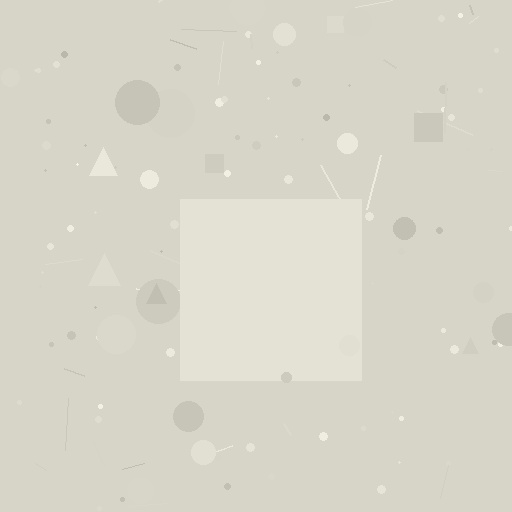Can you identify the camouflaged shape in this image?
The camouflaged shape is a square.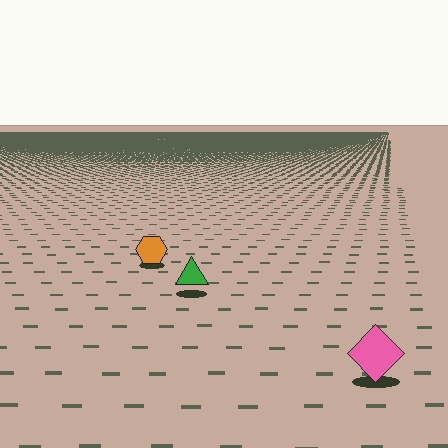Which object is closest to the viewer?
The pink diamond is closest. The texture marks near it are larger and more spread out.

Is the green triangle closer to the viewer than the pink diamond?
No. The pink diamond is closer — you can tell from the texture gradient: the ground texture is coarser near it.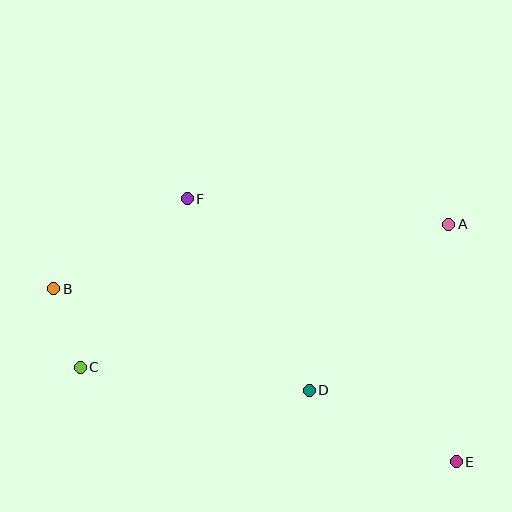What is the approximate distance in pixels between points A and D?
The distance between A and D is approximately 217 pixels.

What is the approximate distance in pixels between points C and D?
The distance between C and D is approximately 230 pixels.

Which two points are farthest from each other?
Points B and E are farthest from each other.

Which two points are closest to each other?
Points B and C are closest to each other.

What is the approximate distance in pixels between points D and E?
The distance between D and E is approximately 163 pixels.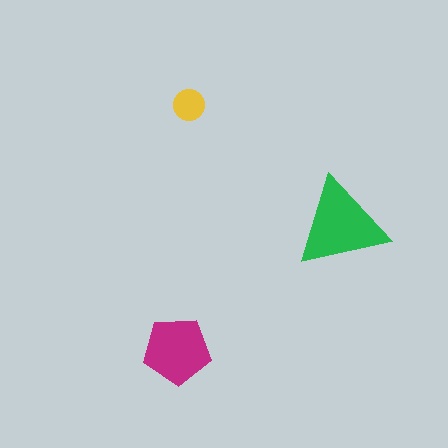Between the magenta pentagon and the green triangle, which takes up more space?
The green triangle.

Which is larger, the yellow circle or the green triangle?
The green triangle.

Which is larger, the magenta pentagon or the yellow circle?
The magenta pentagon.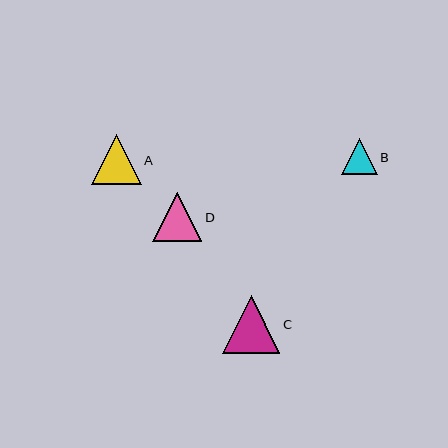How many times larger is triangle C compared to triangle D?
Triangle C is approximately 1.2 times the size of triangle D.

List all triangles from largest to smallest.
From largest to smallest: C, A, D, B.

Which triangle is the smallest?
Triangle B is the smallest with a size of approximately 36 pixels.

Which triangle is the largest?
Triangle C is the largest with a size of approximately 58 pixels.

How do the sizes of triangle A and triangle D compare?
Triangle A and triangle D are approximately the same size.